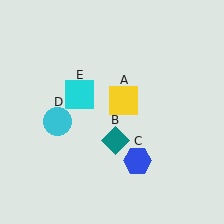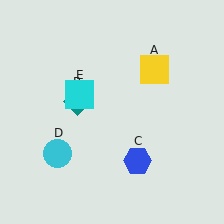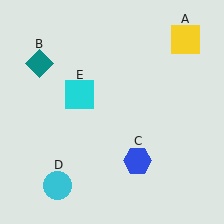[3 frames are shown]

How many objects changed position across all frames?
3 objects changed position: yellow square (object A), teal diamond (object B), cyan circle (object D).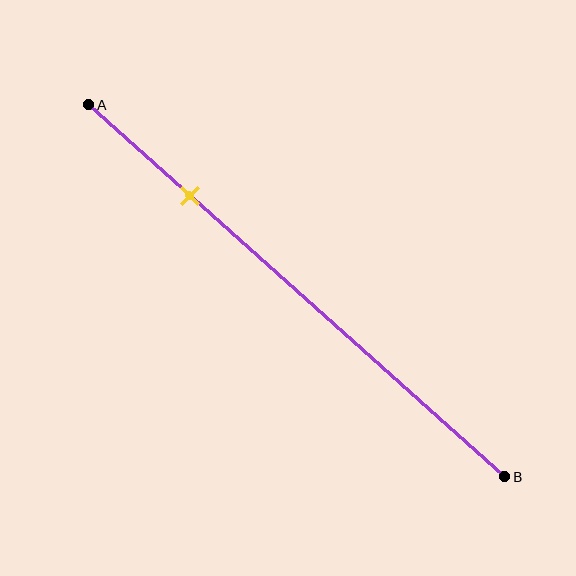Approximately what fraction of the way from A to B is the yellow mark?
The yellow mark is approximately 25% of the way from A to B.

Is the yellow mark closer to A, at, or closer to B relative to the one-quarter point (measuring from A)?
The yellow mark is approximately at the one-quarter point of segment AB.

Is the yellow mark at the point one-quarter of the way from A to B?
Yes, the mark is approximately at the one-quarter point.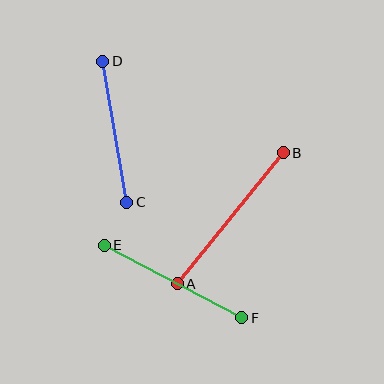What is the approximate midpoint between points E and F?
The midpoint is at approximately (173, 281) pixels.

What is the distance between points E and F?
The distance is approximately 155 pixels.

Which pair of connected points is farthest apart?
Points A and B are farthest apart.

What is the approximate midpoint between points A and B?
The midpoint is at approximately (230, 218) pixels.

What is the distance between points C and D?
The distance is approximately 143 pixels.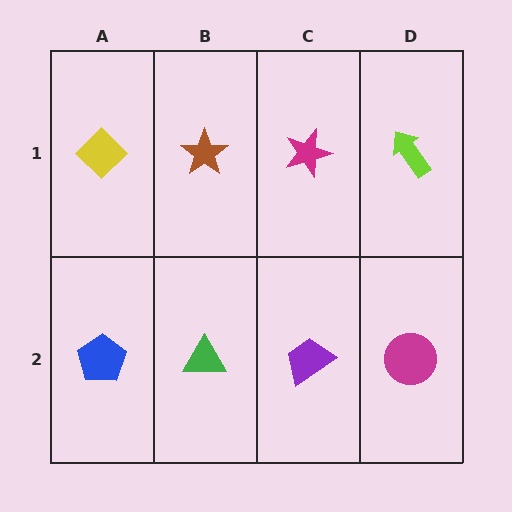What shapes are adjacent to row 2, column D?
A lime arrow (row 1, column D), a purple trapezoid (row 2, column C).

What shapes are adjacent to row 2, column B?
A brown star (row 1, column B), a blue pentagon (row 2, column A), a purple trapezoid (row 2, column C).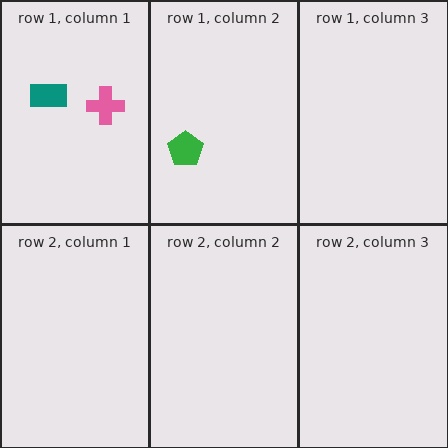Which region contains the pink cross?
The row 1, column 1 region.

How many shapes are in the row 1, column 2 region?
1.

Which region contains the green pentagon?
The row 1, column 2 region.